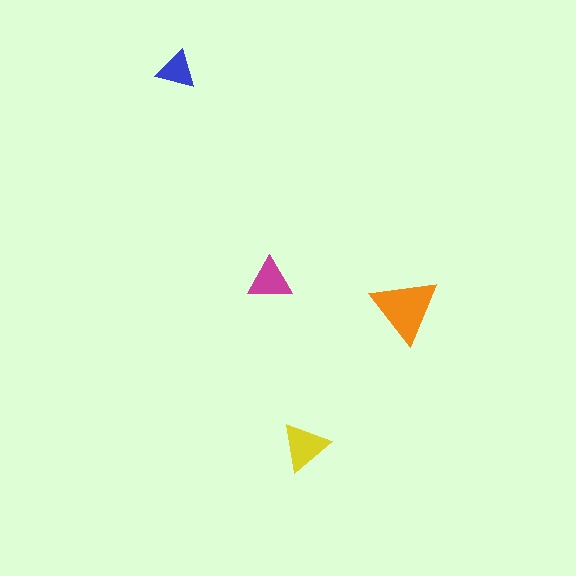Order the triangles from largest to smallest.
the orange one, the yellow one, the magenta one, the blue one.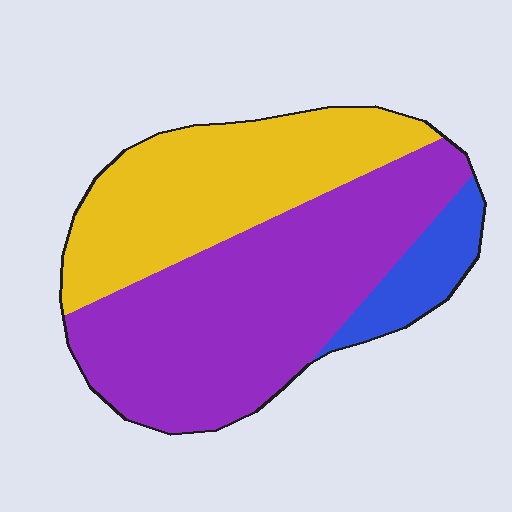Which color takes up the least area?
Blue, at roughly 10%.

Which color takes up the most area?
Purple, at roughly 55%.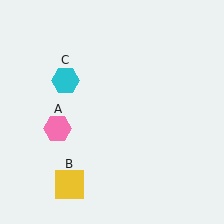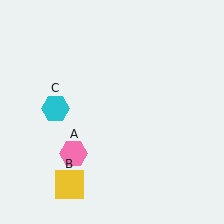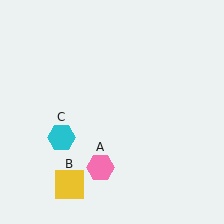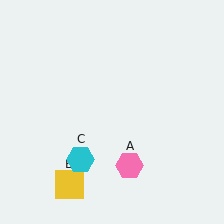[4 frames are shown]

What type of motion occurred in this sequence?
The pink hexagon (object A), cyan hexagon (object C) rotated counterclockwise around the center of the scene.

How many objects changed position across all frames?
2 objects changed position: pink hexagon (object A), cyan hexagon (object C).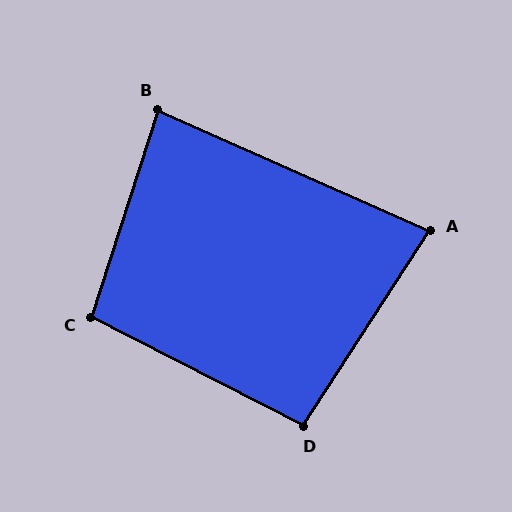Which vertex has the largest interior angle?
C, at approximately 99 degrees.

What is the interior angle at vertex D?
Approximately 96 degrees (obtuse).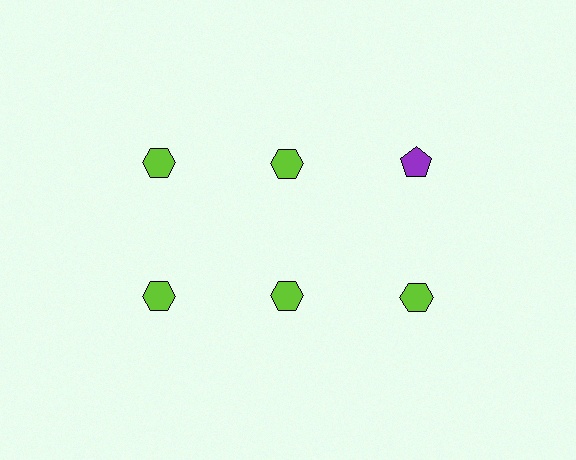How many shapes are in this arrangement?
There are 6 shapes arranged in a grid pattern.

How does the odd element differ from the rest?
It differs in both color (purple instead of lime) and shape (pentagon instead of hexagon).